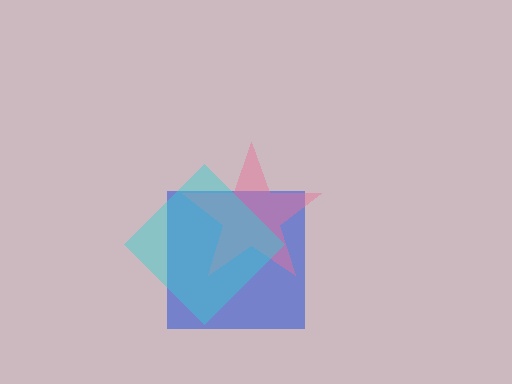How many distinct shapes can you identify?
There are 3 distinct shapes: a blue square, a pink star, a cyan diamond.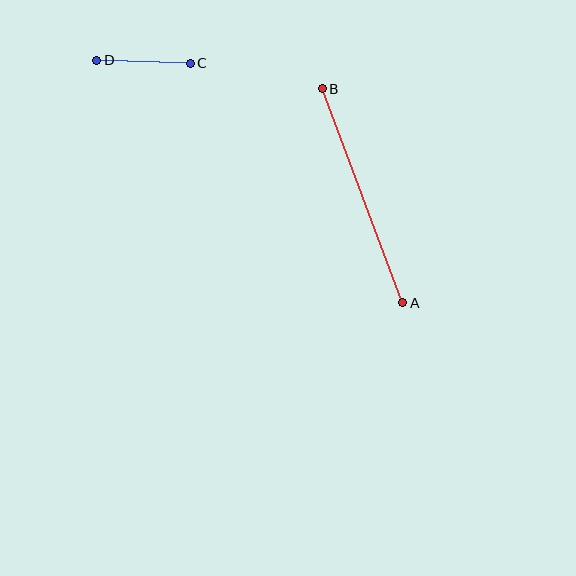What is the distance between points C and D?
The distance is approximately 94 pixels.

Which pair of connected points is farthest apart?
Points A and B are farthest apart.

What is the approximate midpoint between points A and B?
The midpoint is at approximately (363, 196) pixels.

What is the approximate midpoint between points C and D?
The midpoint is at approximately (143, 62) pixels.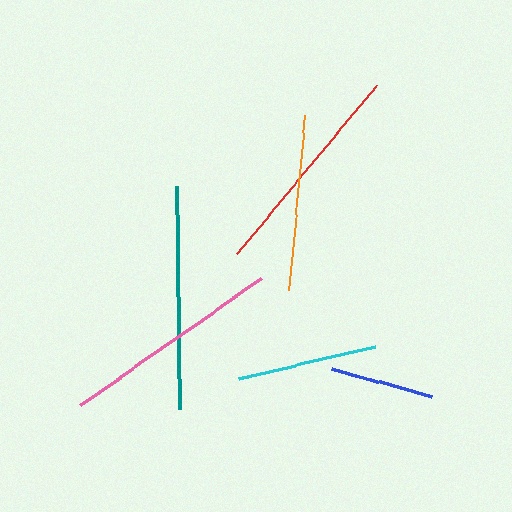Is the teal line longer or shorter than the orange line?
The teal line is longer than the orange line.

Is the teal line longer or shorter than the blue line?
The teal line is longer than the blue line.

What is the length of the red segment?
The red segment is approximately 219 pixels long.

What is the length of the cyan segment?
The cyan segment is approximately 140 pixels long.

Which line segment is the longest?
The teal line is the longest at approximately 223 pixels.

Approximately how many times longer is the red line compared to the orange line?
The red line is approximately 1.3 times the length of the orange line.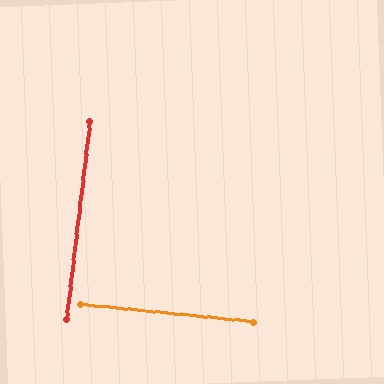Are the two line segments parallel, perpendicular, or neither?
Perpendicular — they meet at approximately 89°.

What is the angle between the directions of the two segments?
Approximately 89 degrees.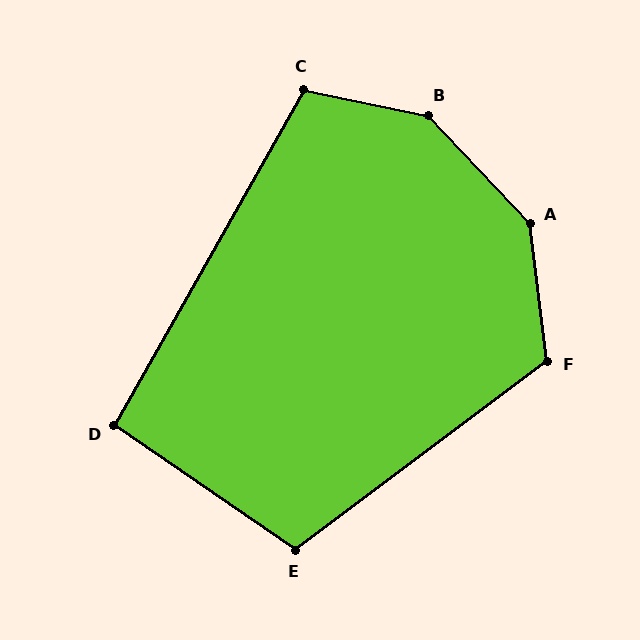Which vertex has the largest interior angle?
B, at approximately 145 degrees.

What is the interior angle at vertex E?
Approximately 109 degrees (obtuse).